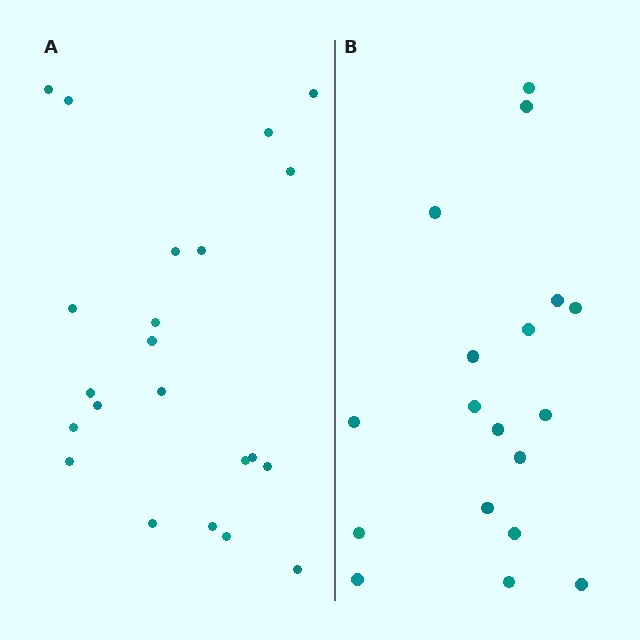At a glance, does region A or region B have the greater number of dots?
Region A (the left region) has more dots.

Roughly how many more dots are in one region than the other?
Region A has about 4 more dots than region B.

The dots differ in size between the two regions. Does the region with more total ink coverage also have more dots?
No. Region B has more total ink coverage because its dots are larger, but region A actually contains more individual dots. Total area can be misleading — the number of items is what matters here.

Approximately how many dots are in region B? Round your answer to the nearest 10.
About 20 dots. (The exact count is 18, which rounds to 20.)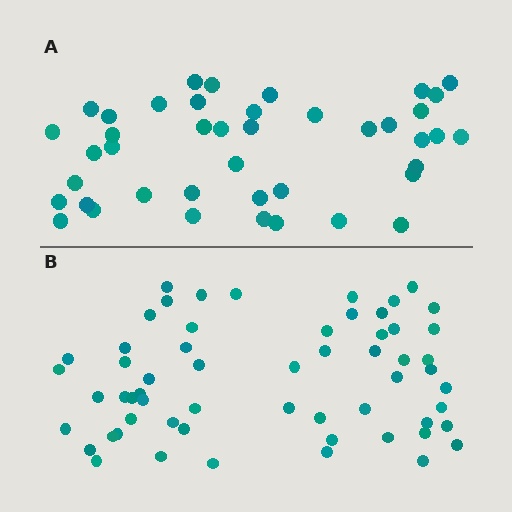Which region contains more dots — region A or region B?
Region B (the bottom region) has more dots.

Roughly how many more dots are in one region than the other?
Region B has approximately 15 more dots than region A.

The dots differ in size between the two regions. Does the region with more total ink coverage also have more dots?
No. Region A has more total ink coverage because its dots are larger, but region B actually contains more individual dots. Total area can be misleading — the number of items is what matters here.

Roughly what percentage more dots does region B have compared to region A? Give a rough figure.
About 40% more.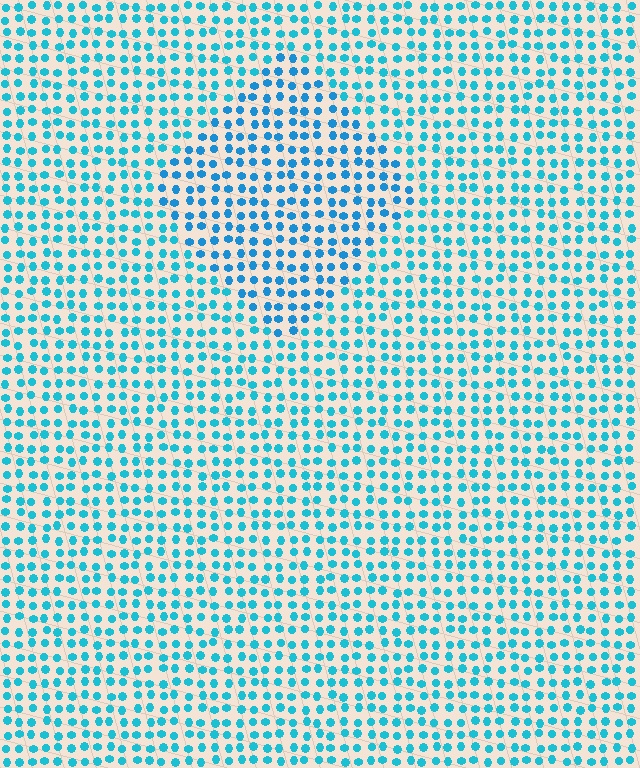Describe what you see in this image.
The image is filled with small cyan elements in a uniform arrangement. A diamond-shaped region is visible where the elements are tinted to a slightly different hue, forming a subtle color boundary.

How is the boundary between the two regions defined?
The boundary is defined purely by a slight shift in hue (about 16 degrees). Spacing, size, and orientation are identical on both sides.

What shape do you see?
I see a diamond.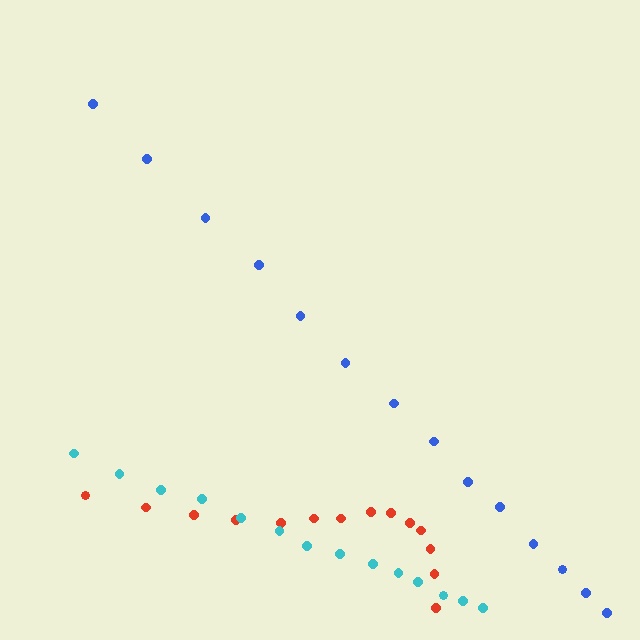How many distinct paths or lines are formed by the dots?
There are 3 distinct paths.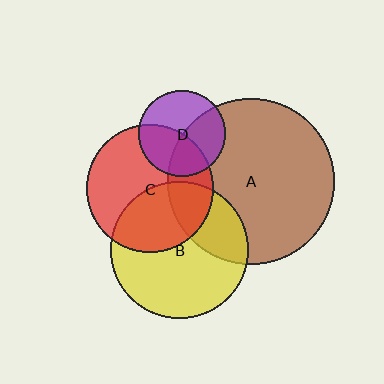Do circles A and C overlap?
Yes.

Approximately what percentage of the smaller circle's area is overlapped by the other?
Approximately 25%.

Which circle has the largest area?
Circle A (brown).